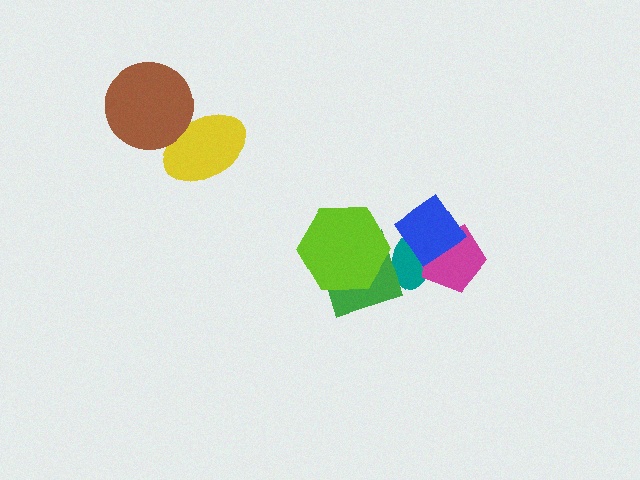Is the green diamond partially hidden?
Yes, it is partially covered by another shape.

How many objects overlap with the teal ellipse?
3 objects overlap with the teal ellipse.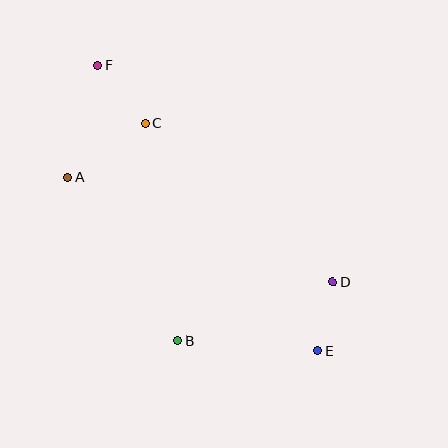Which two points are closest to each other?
Points D and E are closest to each other.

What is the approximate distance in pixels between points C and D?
The distance between C and D is approximately 246 pixels.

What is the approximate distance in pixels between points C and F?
The distance between C and F is approximately 75 pixels.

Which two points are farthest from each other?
Points E and F are farthest from each other.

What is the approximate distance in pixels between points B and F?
The distance between B and F is approximately 287 pixels.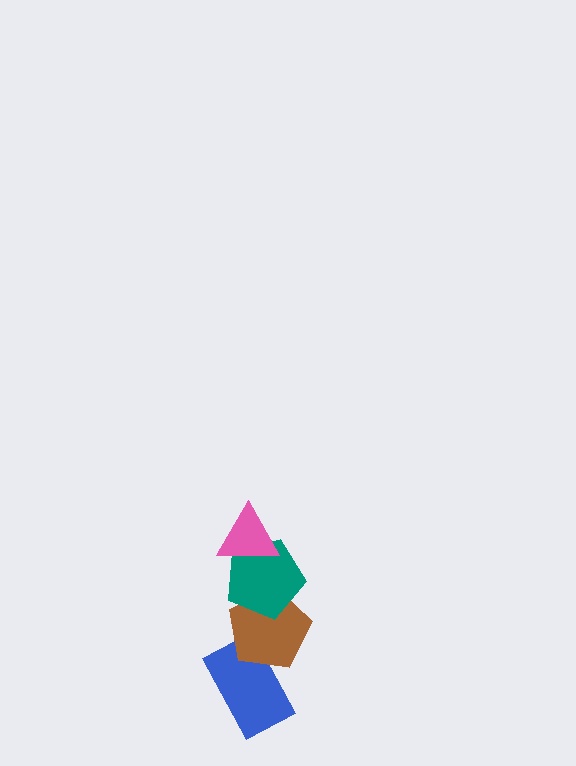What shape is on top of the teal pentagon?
The pink triangle is on top of the teal pentagon.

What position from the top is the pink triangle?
The pink triangle is 1st from the top.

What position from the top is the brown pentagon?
The brown pentagon is 3rd from the top.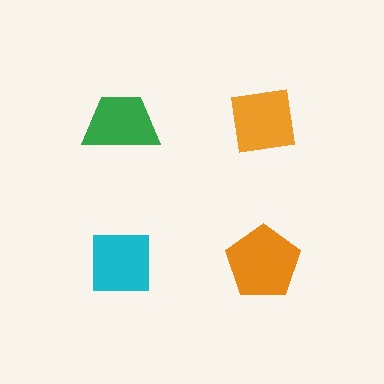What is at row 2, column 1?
A cyan square.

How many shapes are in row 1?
2 shapes.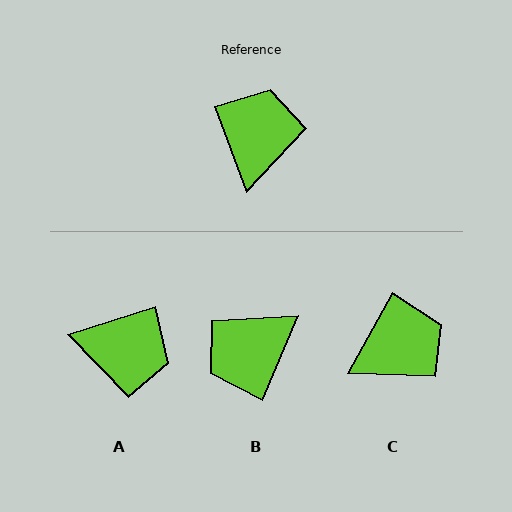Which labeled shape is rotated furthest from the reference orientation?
B, about 136 degrees away.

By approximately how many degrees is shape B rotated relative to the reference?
Approximately 136 degrees counter-clockwise.